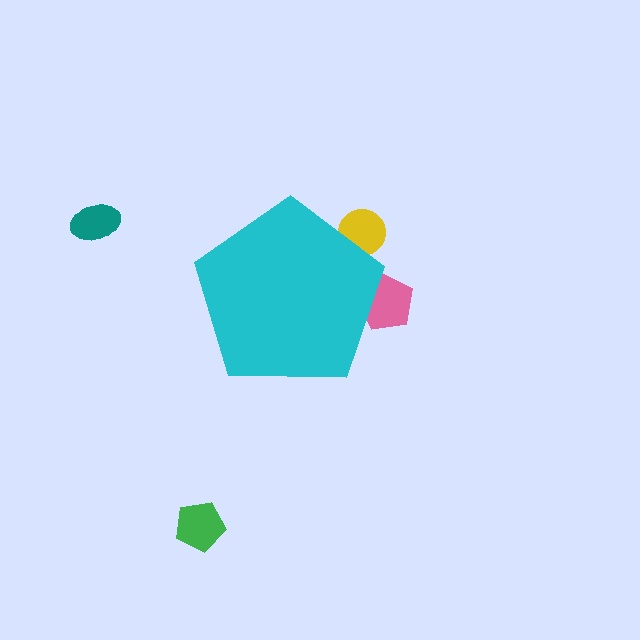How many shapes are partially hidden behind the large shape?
2 shapes are partially hidden.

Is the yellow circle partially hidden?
Yes, the yellow circle is partially hidden behind the cyan pentagon.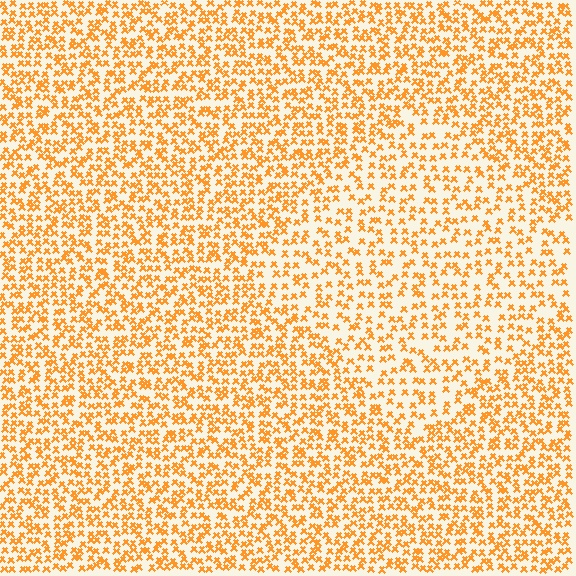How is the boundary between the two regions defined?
The boundary is defined by a change in element density (approximately 1.6x ratio). All elements are the same color, size, and shape.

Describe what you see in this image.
The image contains small orange elements arranged at two different densities. A diamond-shaped region is visible where the elements are less densely packed than the surrounding area.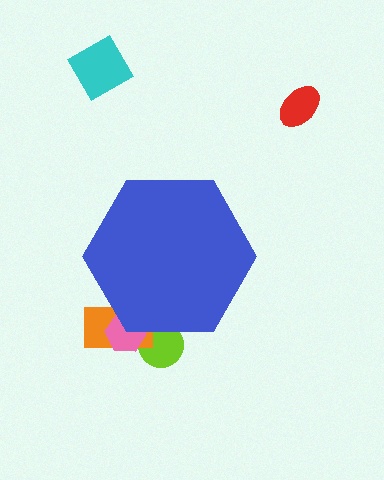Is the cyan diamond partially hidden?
No, the cyan diamond is fully visible.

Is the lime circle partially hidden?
Yes, the lime circle is partially hidden behind the blue hexagon.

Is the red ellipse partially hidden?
No, the red ellipse is fully visible.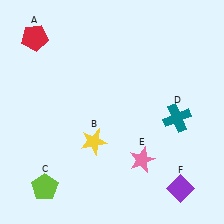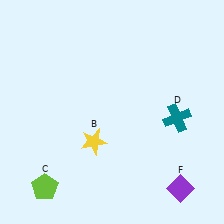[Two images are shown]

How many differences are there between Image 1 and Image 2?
There are 2 differences between the two images.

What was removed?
The pink star (E), the red pentagon (A) were removed in Image 2.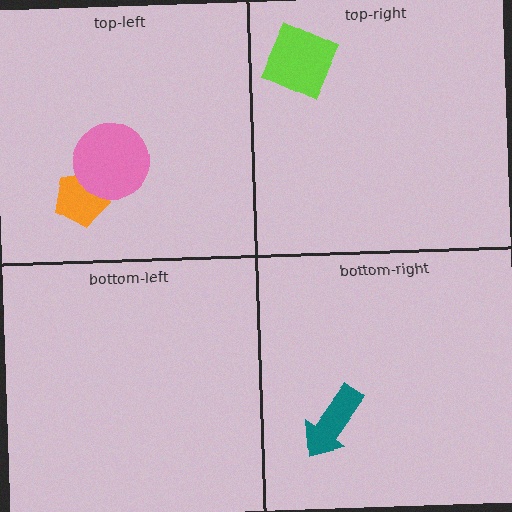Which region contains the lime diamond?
The top-right region.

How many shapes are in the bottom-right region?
1.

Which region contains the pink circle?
The top-left region.